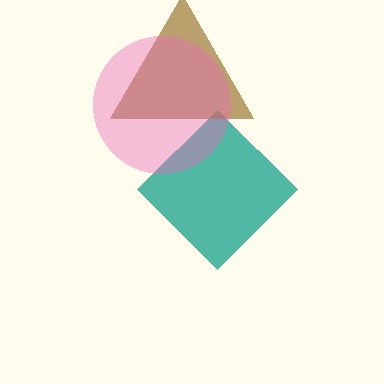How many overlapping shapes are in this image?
There are 3 overlapping shapes in the image.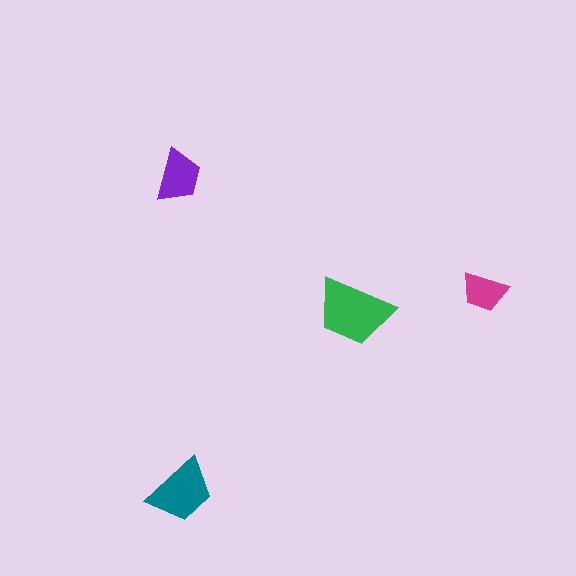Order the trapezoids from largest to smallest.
the green one, the teal one, the purple one, the magenta one.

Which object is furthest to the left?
The purple trapezoid is leftmost.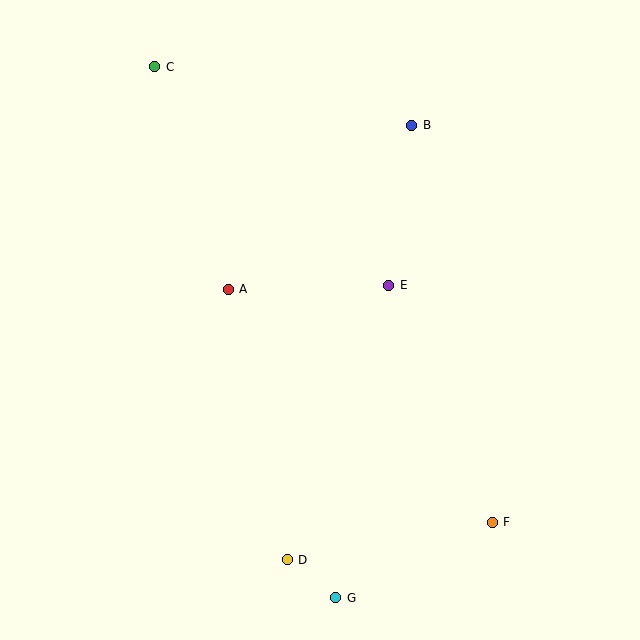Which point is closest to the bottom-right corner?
Point F is closest to the bottom-right corner.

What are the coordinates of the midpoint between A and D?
The midpoint between A and D is at (258, 424).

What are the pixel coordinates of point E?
Point E is at (389, 285).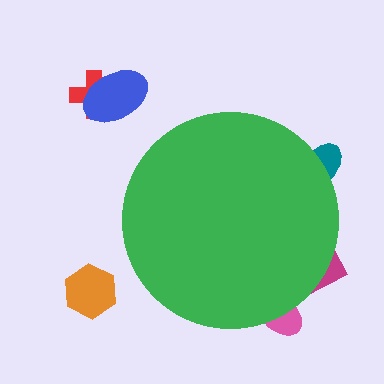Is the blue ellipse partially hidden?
No, the blue ellipse is fully visible.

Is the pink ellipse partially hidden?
Yes, the pink ellipse is partially hidden behind the green circle.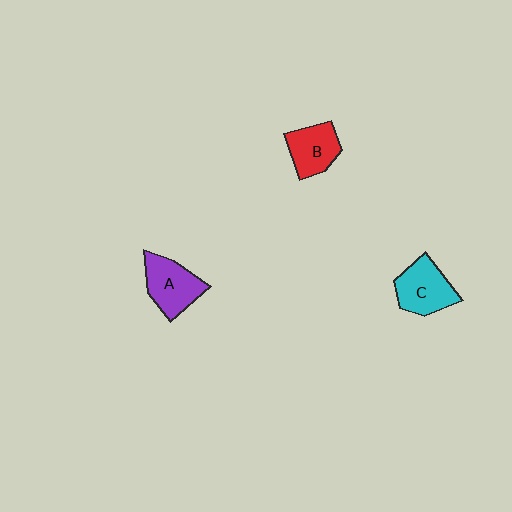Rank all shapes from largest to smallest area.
From largest to smallest: A (purple), C (cyan), B (red).